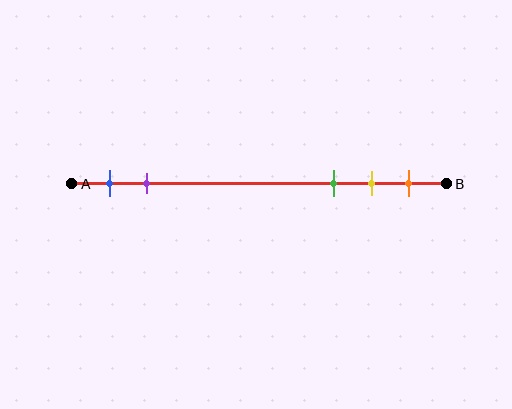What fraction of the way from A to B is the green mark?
The green mark is approximately 70% (0.7) of the way from A to B.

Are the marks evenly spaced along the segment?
No, the marks are not evenly spaced.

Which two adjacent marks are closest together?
The yellow and orange marks are the closest adjacent pair.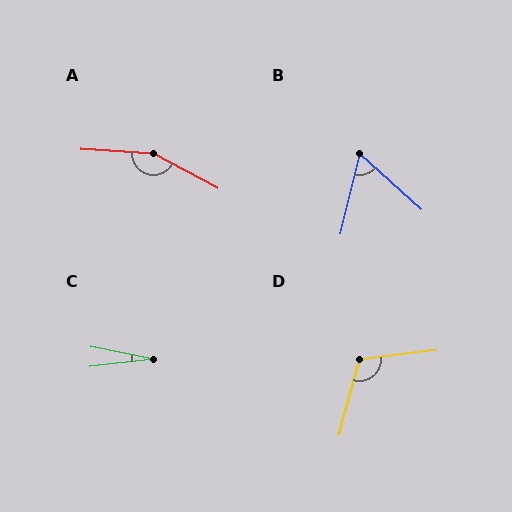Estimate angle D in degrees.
Approximately 112 degrees.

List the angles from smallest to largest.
C (18°), B (61°), D (112°), A (156°).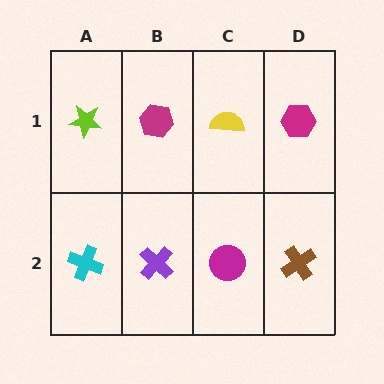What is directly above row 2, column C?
A yellow semicircle.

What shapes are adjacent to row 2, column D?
A magenta hexagon (row 1, column D), a magenta circle (row 2, column C).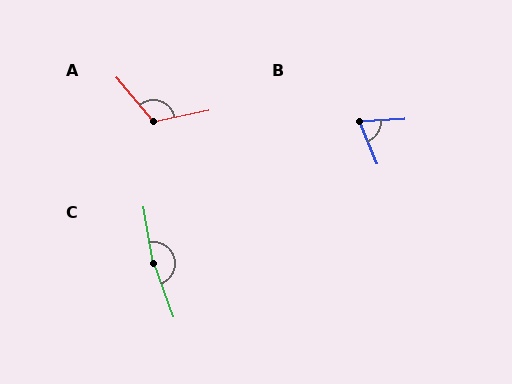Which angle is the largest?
C, at approximately 170 degrees.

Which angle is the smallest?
B, at approximately 71 degrees.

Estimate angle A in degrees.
Approximately 118 degrees.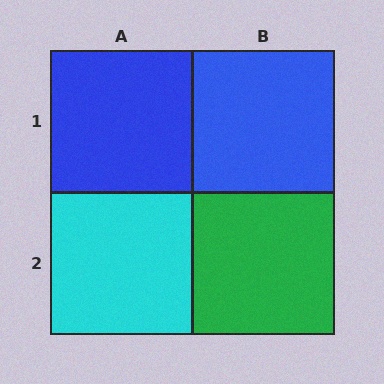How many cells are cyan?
1 cell is cyan.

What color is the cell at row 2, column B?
Green.